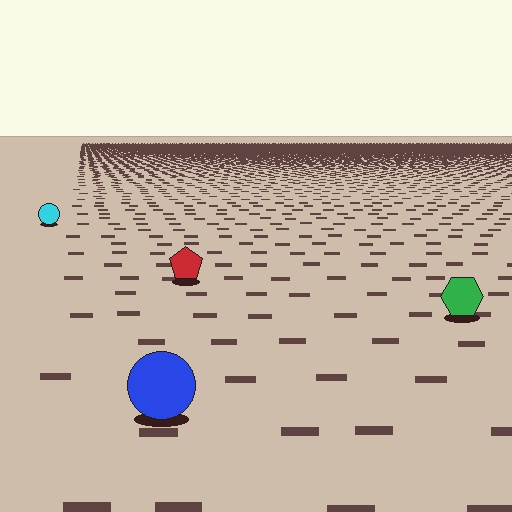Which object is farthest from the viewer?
The cyan circle is farthest from the viewer. It appears smaller and the ground texture around it is denser.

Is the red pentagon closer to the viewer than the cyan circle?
Yes. The red pentagon is closer — you can tell from the texture gradient: the ground texture is coarser near it.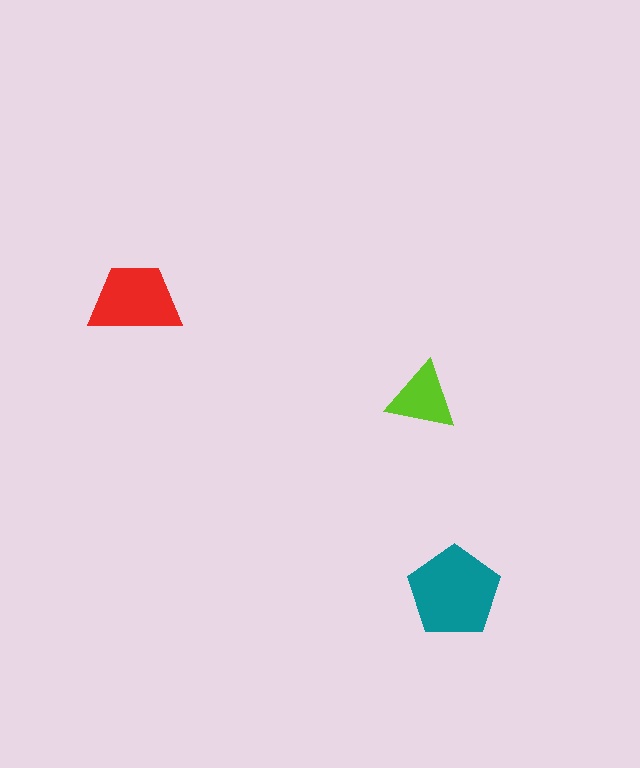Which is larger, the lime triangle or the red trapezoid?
The red trapezoid.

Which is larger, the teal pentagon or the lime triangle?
The teal pentagon.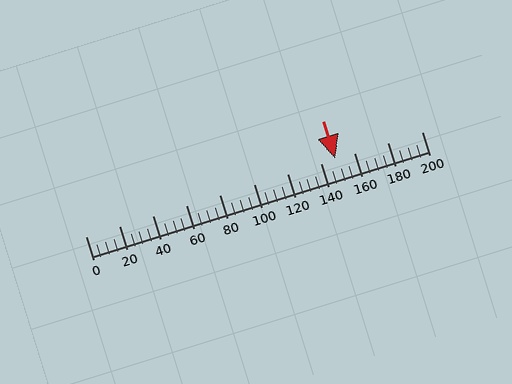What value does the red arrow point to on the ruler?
The red arrow points to approximately 149.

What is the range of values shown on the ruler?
The ruler shows values from 0 to 200.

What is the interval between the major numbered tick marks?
The major tick marks are spaced 20 units apart.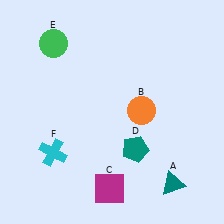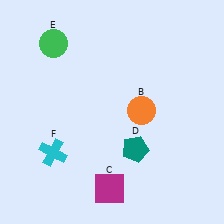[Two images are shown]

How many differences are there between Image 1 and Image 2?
There is 1 difference between the two images.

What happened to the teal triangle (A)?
The teal triangle (A) was removed in Image 2. It was in the bottom-right area of Image 1.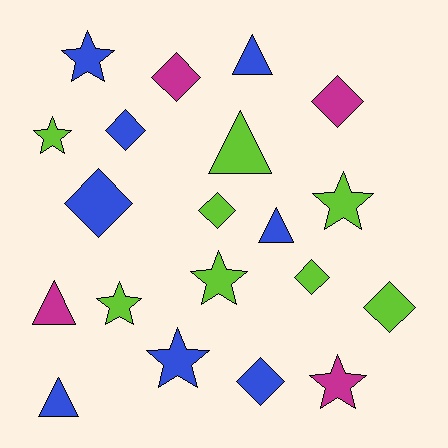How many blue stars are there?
There are 2 blue stars.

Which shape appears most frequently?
Diamond, with 8 objects.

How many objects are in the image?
There are 20 objects.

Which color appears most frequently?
Blue, with 8 objects.